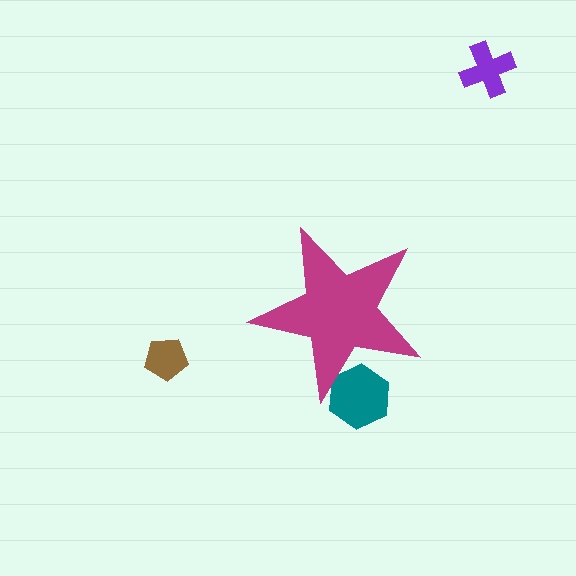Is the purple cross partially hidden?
No, the purple cross is fully visible.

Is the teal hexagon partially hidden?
Yes, the teal hexagon is partially hidden behind the magenta star.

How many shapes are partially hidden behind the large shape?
1 shape is partially hidden.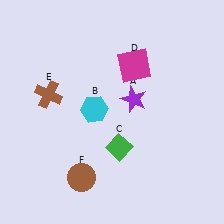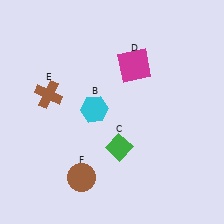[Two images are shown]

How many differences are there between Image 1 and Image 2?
There is 1 difference between the two images.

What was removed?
The purple star (A) was removed in Image 2.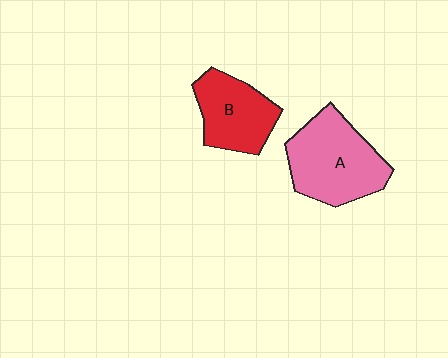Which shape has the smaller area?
Shape B (red).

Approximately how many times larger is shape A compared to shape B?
Approximately 1.4 times.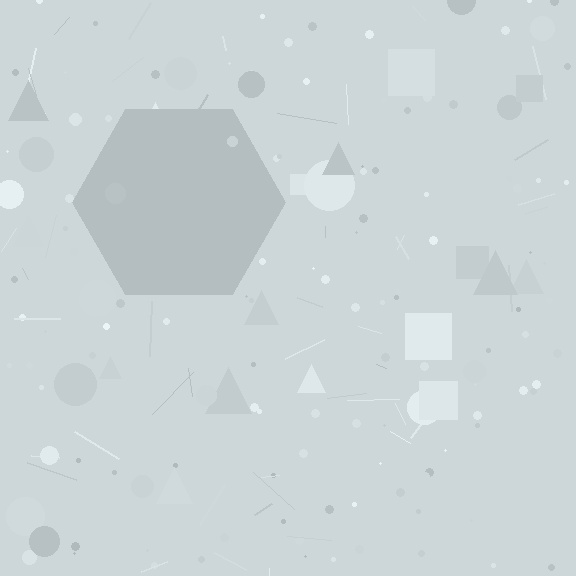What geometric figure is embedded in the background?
A hexagon is embedded in the background.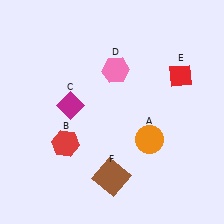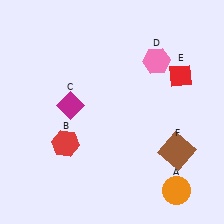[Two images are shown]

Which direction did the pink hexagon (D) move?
The pink hexagon (D) moved right.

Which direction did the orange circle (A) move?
The orange circle (A) moved down.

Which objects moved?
The objects that moved are: the orange circle (A), the pink hexagon (D), the brown square (F).